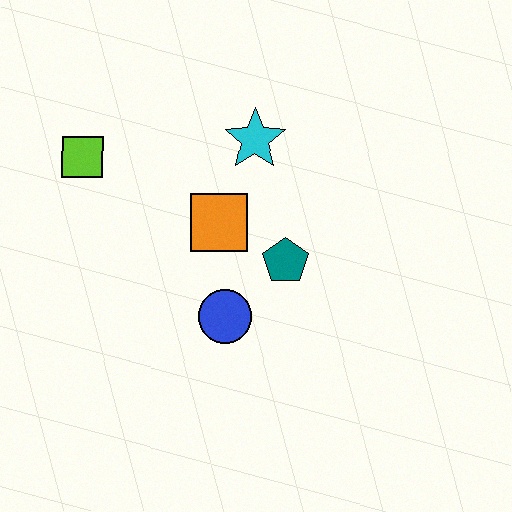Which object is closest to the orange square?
The teal pentagon is closest to the orange square.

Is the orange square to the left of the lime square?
No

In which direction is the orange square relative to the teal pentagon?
The orange square is to the left of the teal pentagon.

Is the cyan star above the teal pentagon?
Yes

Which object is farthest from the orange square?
The lime square is farthest from the orange square.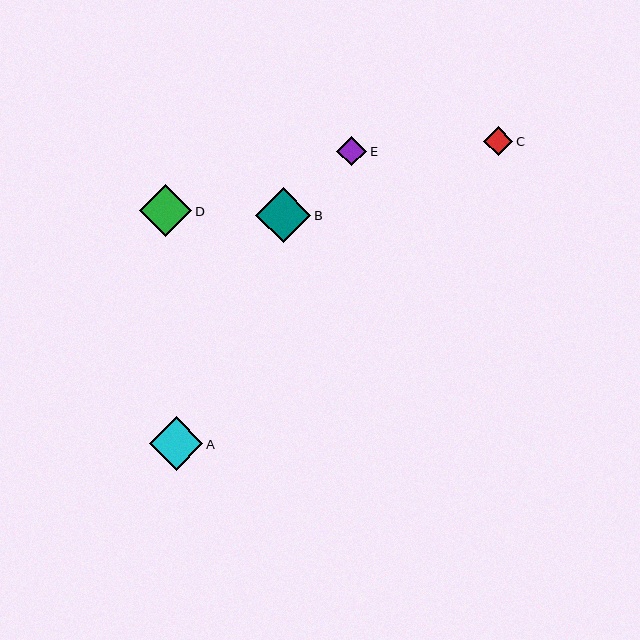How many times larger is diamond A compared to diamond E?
Diamond A is approximately 1.8 times the size of diamond E.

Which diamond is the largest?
Diamond B is the largest with a size of approximately 55 pixels.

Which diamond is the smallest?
Diamond C is the smallest with a size of approximately 29 pixels.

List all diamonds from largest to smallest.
From largest to smallest: B, A, D, E, C.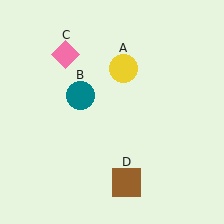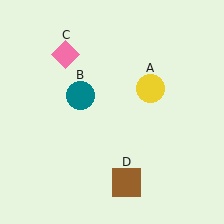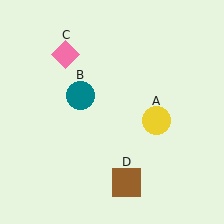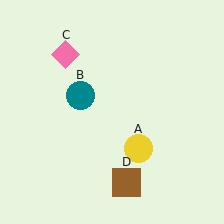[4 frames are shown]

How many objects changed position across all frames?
1 object changed position: yellow circle (object A).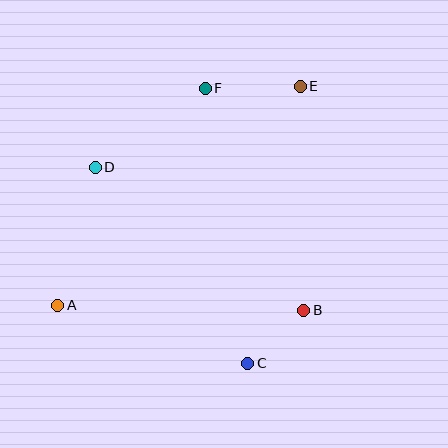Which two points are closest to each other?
Points B and C are closest to each other.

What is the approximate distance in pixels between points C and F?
The distance between C and F is approximately 278 pixels.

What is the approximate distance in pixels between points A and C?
The distance between A and C is approximately 199 pixels.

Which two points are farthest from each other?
Points A and E are farthest from each other.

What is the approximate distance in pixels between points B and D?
The distance between B and D is approximately 253 pixels.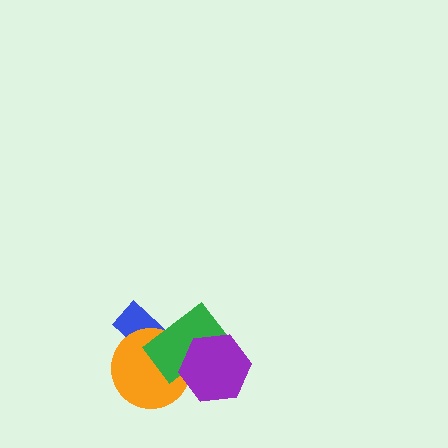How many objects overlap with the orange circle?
3 objects overlap with the orange circle.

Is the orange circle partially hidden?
Yes, it is partially covered by another shape.